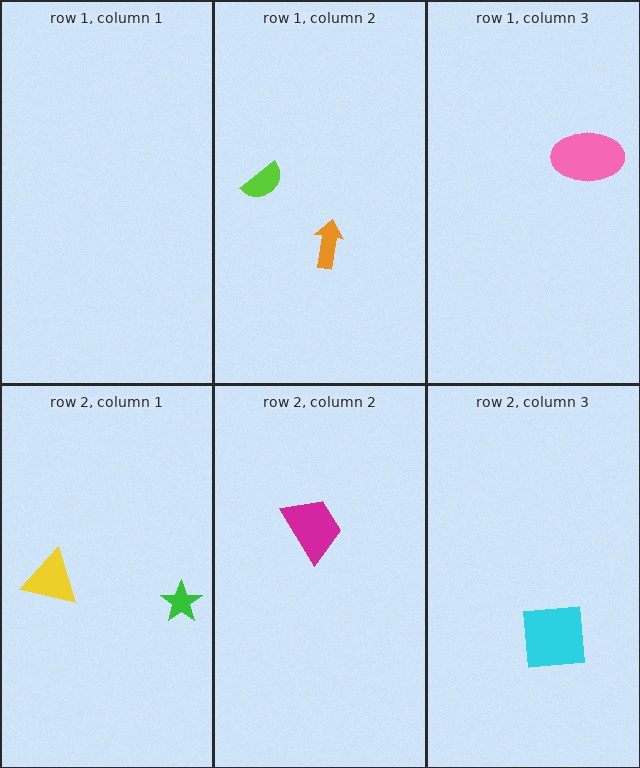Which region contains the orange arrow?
The row 1, column 2 region.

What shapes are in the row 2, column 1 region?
The green star, the yellow triangle.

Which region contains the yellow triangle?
The row 2, column 1 region.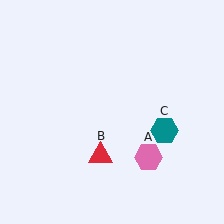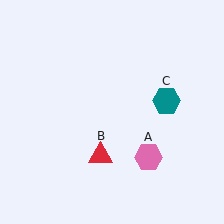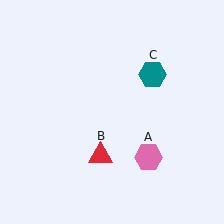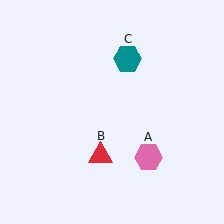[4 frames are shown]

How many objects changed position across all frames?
1 object changed position: teal hexagon (object C).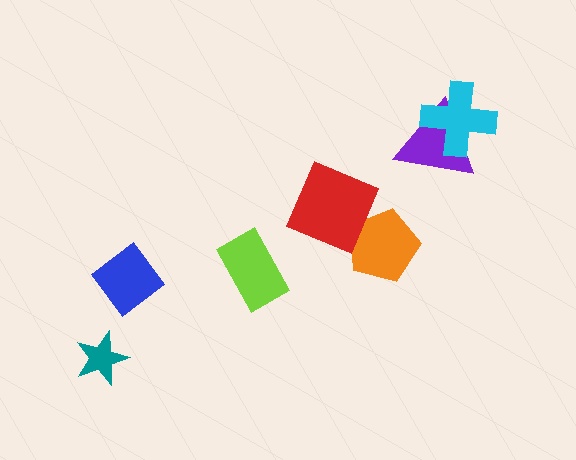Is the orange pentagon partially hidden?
Yes, it is partially covered by another shape.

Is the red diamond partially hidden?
No, no other shape covers it.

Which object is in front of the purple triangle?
The cyan cross is in front of the purple triangle.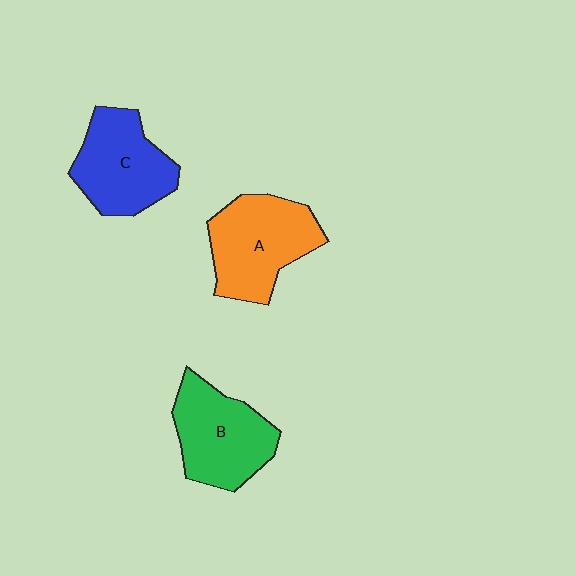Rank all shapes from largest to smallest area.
From largest to smallest: A (orange), B (green), C (blue).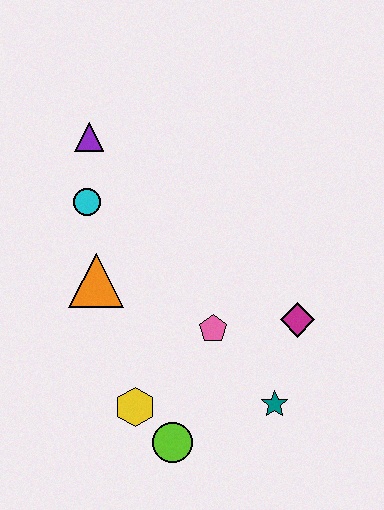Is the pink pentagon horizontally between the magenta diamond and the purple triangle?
Yes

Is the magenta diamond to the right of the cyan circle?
Yes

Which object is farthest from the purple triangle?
The teal star is farthest from the purple triangle.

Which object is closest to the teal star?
The magenta diamond is closest to the teal star.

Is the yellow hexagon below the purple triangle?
Yes